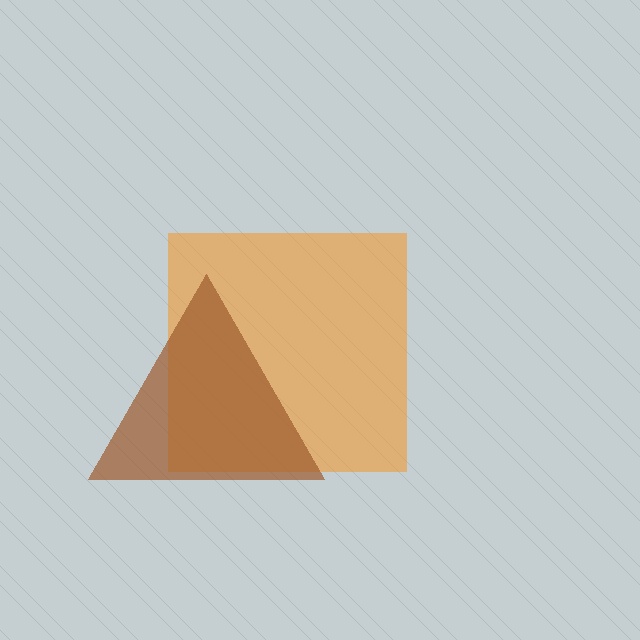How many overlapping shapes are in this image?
There are 2 overlapping shapes in the image.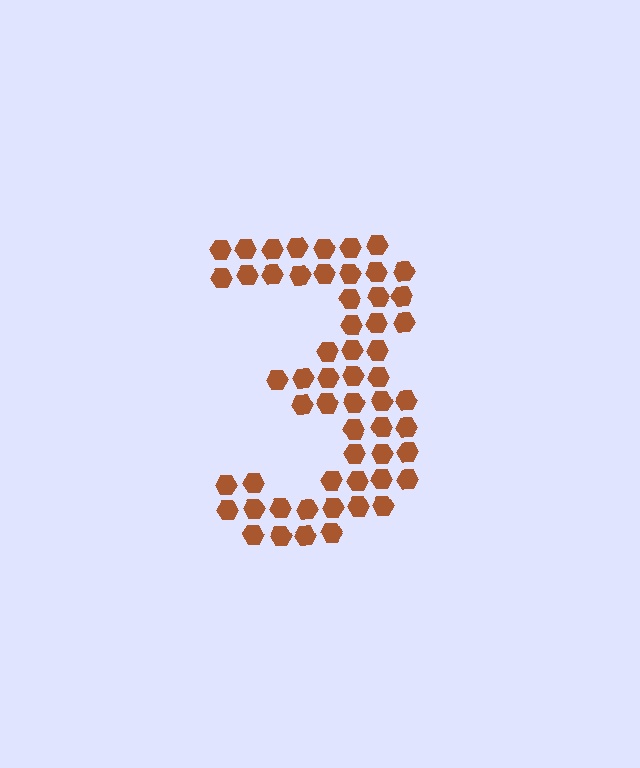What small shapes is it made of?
It is made of small hexagons.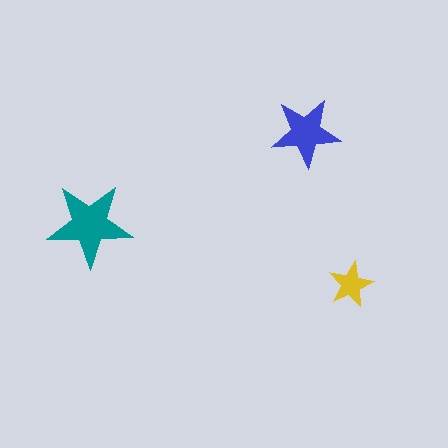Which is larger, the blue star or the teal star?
The teal one.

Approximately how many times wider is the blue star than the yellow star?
About 1.5 times wider.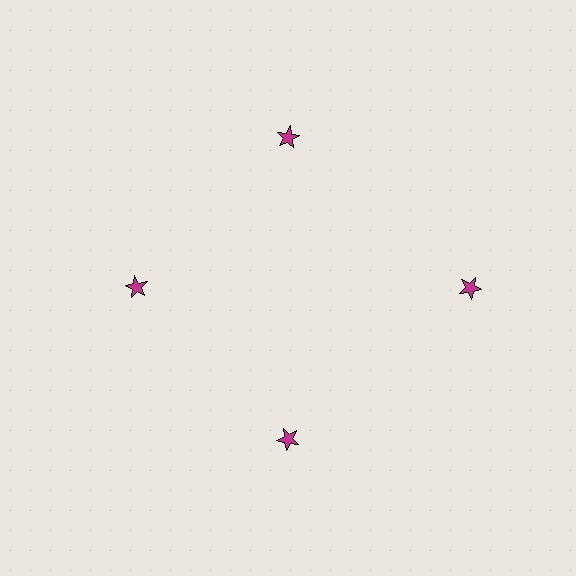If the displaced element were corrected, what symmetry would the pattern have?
It would have 4-fold rotational symmetry — the pattern would map onto itself every 90 degrees.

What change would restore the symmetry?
The symmetry would be restored by moving it inward, back onto the ring so that all 4 stars sit at equal angles and equal distance from the center.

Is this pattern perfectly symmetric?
No. The 4 magenta stars are arranged in a ring, but one element near the 3 o'clock position is pushed outward from the center, breaking the 4-fold rotational symmetry.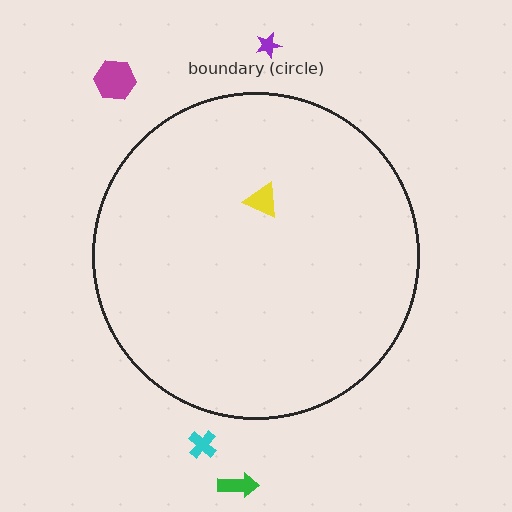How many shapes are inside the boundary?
1 inside, 4 outside.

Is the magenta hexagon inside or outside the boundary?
Outside.